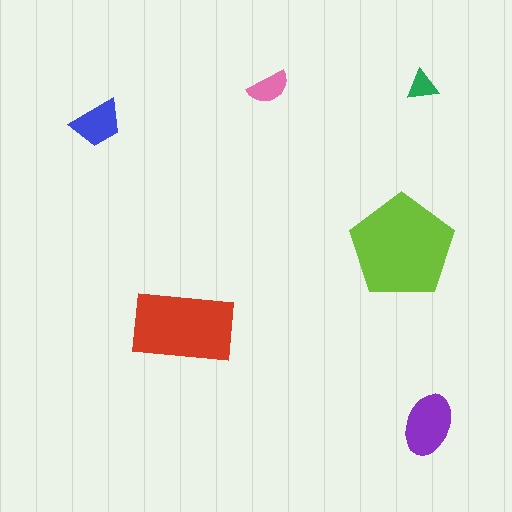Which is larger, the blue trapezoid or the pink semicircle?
The blue trapezoid.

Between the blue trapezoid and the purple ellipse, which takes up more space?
The purple ellipse.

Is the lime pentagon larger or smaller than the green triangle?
Larger.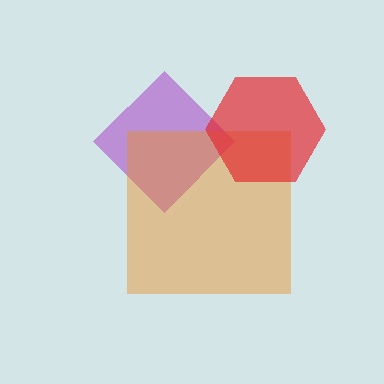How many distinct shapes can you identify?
There are 3 distinct shapes: a purple diamond, an orange square, a red hexagon.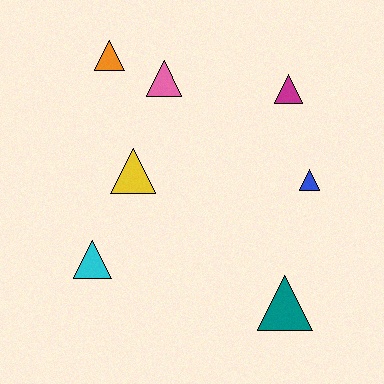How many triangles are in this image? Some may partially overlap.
There are 7 triangles.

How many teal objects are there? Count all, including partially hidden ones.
There is 1 teal object.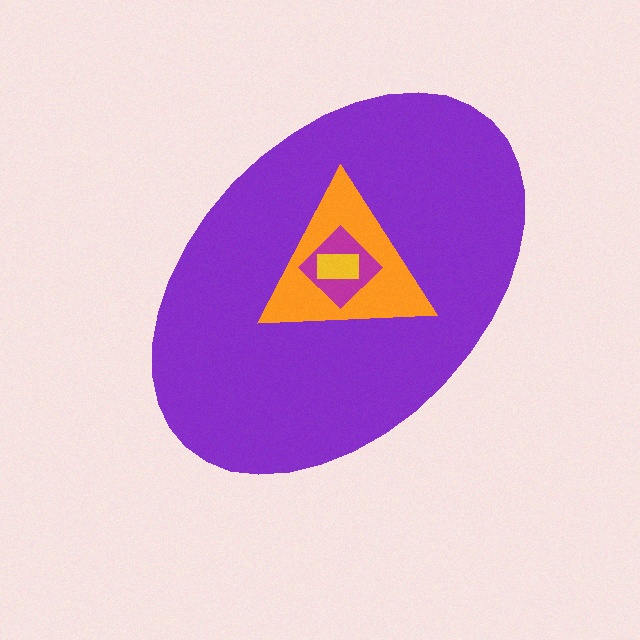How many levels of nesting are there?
4.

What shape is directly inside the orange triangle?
The magenta diamond.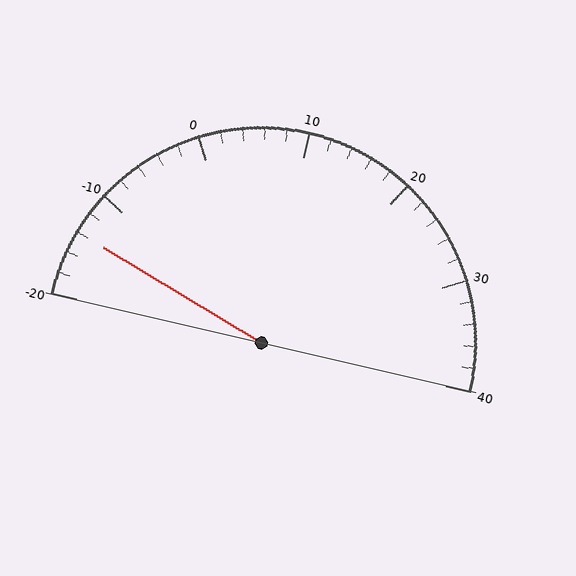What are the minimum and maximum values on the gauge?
The gauge ranges from -20 to 40.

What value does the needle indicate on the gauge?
The needle indicates approximately -14.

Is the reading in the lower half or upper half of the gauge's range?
The reading is in the lower half of the range (-20 to 40).